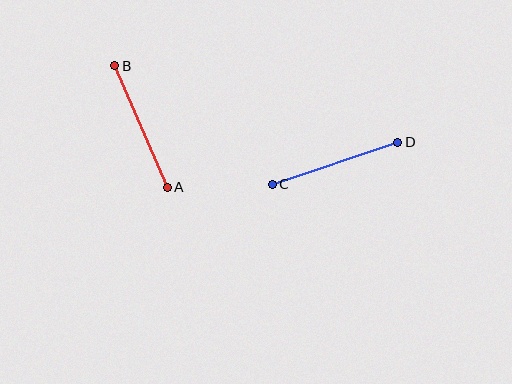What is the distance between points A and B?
The distance is approximately 132 pixels.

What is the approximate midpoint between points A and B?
The midpoint is at approximately (141, 127) pixels.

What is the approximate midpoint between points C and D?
The midpoint is at approximately (335, 163) pixels.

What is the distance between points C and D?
The distance is approximately 132 pixels.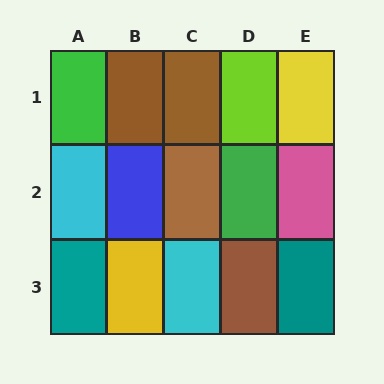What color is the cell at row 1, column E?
Yellow.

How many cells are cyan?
2 cells are cyan.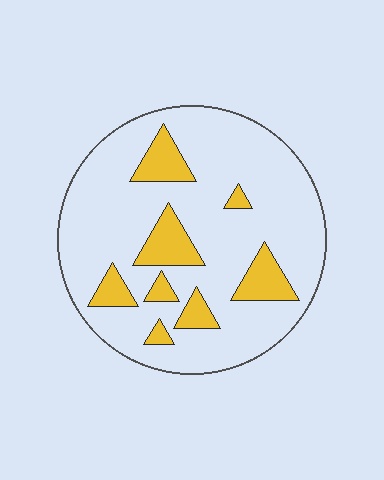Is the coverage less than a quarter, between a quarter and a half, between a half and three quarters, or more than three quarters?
Less than a quarter.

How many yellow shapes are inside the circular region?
8.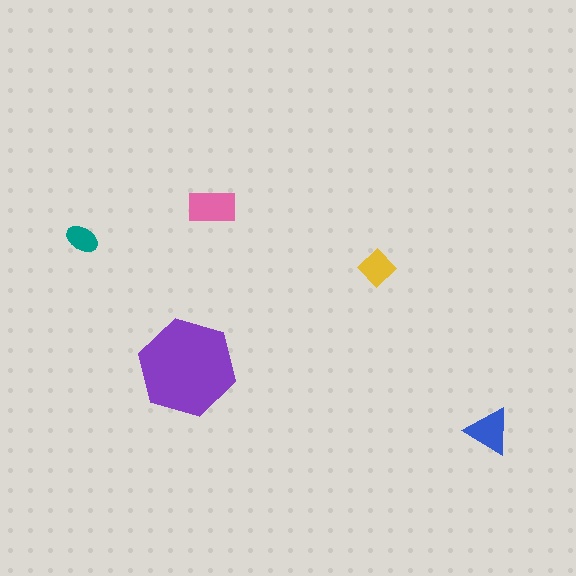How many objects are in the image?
There are 5 objects in the image.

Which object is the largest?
The purple hexagon.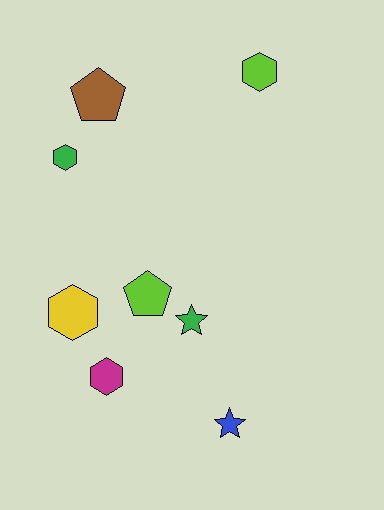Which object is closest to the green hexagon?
The brown pentagon is closest to the green hexagon.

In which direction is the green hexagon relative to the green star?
The green hexagon is above the green star.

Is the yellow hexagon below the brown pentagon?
Yes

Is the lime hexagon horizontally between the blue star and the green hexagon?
No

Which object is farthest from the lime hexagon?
The blue star is farthest from the lime hexagon.